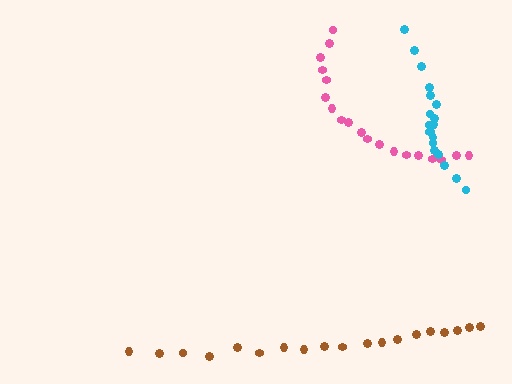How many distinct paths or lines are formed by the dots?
There are 3 distinct paths.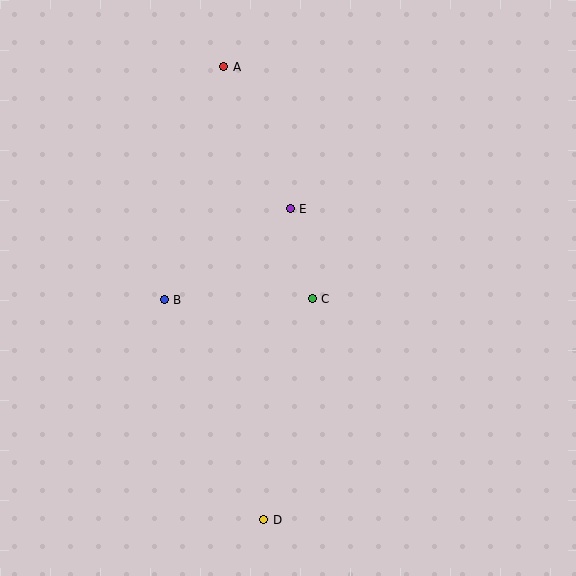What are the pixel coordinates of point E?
Point E is at (290, 209).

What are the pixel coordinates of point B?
Point B is at (164, 300).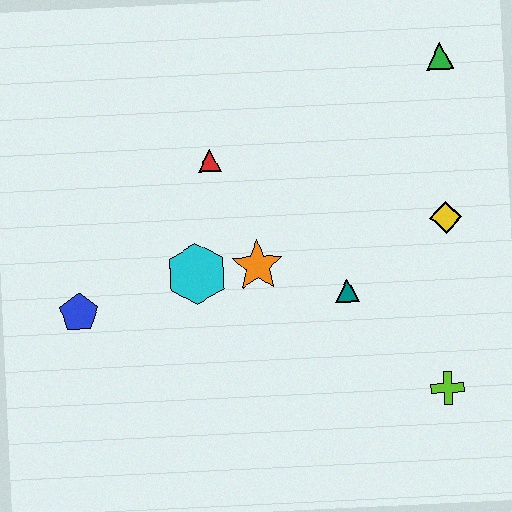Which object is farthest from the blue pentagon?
The green triangle is farthest from the blue pentagon.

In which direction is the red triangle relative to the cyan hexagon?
The red triangle is above the cyan hexagon.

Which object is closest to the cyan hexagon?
The orange star is closest to the cyan hexagon.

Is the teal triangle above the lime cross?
Yes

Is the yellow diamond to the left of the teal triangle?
No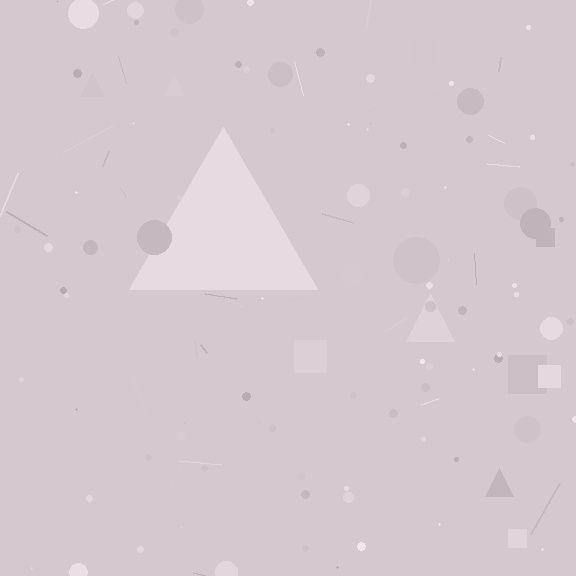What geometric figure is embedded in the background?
A triangle is embedded in the background.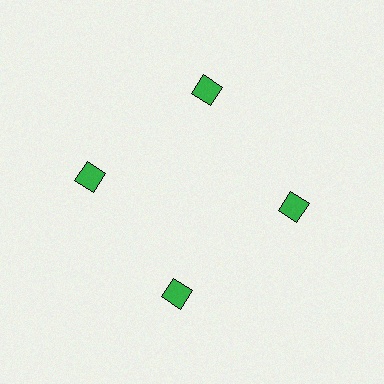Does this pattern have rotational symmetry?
Yes, this pattern has 4-fold rotational symmetry. It looks the same after rotating 90 degrees around the center.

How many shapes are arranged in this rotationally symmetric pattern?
There are 4 shapes, arranged in 4 groups of 1.